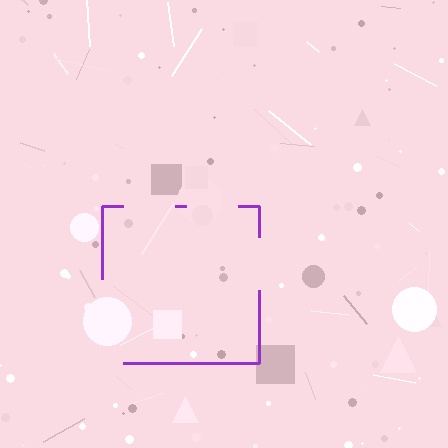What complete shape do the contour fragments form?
The contour fragments form a square.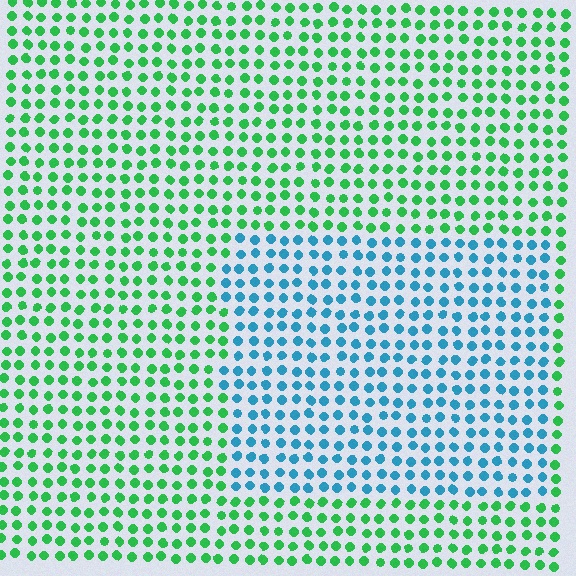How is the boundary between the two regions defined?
The boundary is defined purely by a slight shift in hue (about 62 degrees). Spacing, size, and orientation are identical on both sides.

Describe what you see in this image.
The image is filled with small green elements in a uniform arrangement. A rectangle-shaped region is visible where the elements are tinted to a slightly different hue, forming a subtle color boundary.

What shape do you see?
I see a rectangle.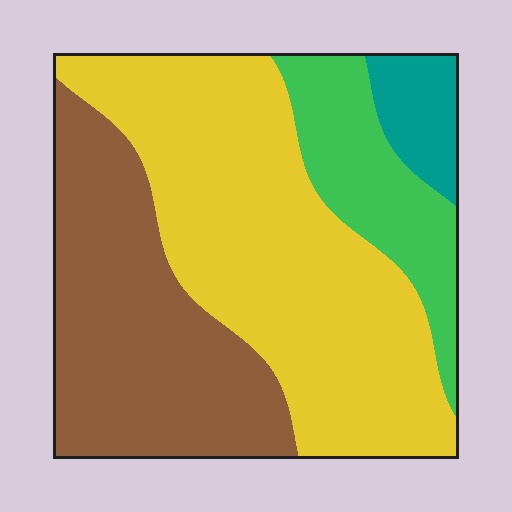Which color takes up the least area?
Teal, at roughly 5%.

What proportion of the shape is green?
Green takes up less than a quarter of the shape.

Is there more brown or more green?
Brown.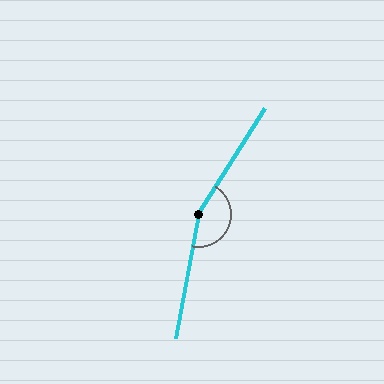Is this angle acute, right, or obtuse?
It is obtuse.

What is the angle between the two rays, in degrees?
Approximately 158 degrees.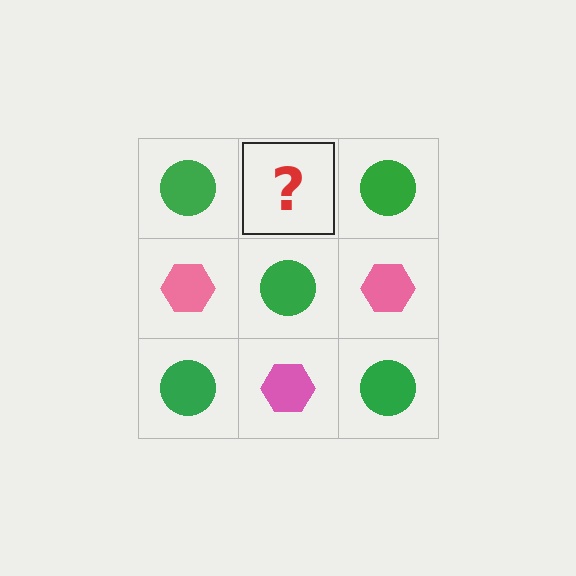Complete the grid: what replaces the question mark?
The question mark should be replaced with a pink hexagon.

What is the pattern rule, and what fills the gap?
The rule is that it alternates green circle and pink hexagon in a checkerboard pattern. The gap should be filled with a pink hexagon.